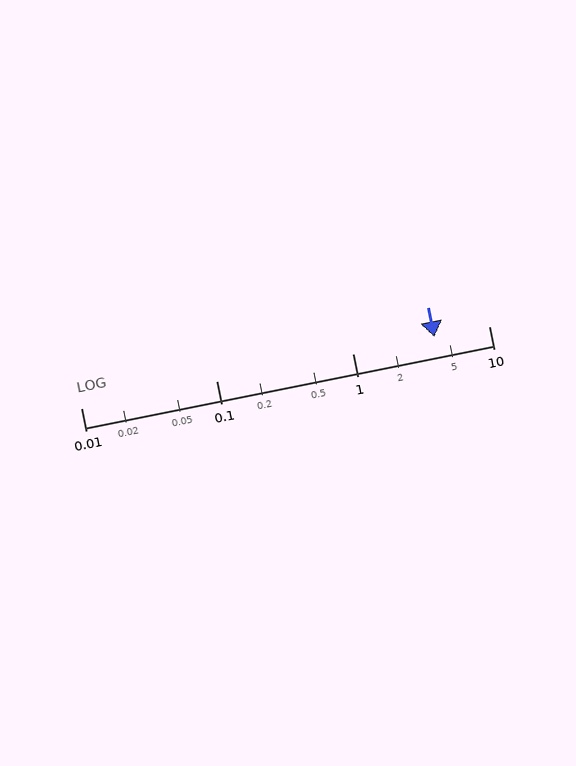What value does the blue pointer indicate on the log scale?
The pointer indicates approximately 4.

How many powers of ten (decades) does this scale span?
The scale spans 3 decades, from 0.01 to 10.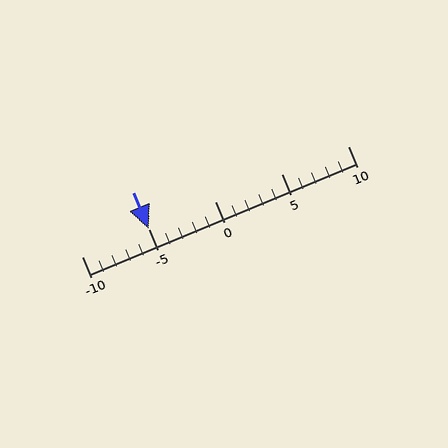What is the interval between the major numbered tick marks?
The major tick marks are spaced 5 units apart.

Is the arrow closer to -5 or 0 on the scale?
The arrow is closer to -5.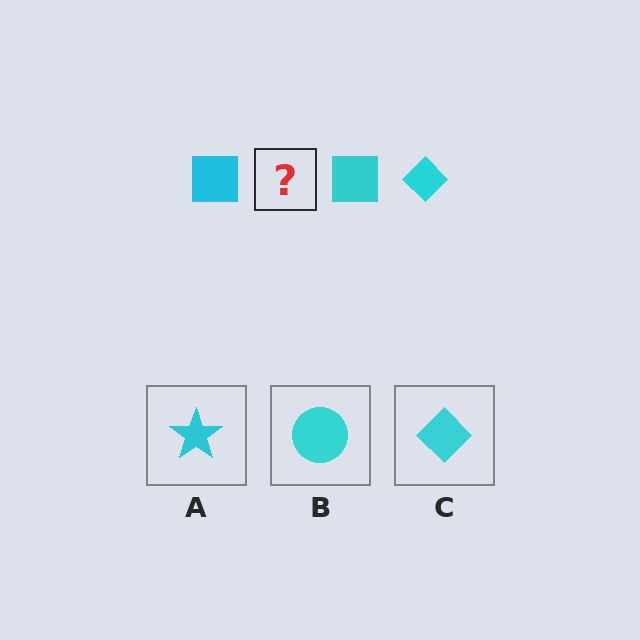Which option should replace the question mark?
Option C.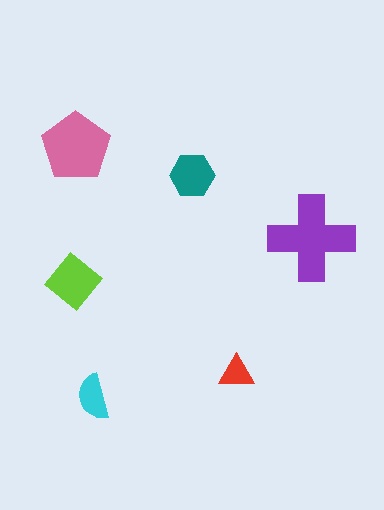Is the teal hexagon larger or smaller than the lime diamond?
Smaller.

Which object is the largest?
The purple cross.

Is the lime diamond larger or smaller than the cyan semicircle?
Larger.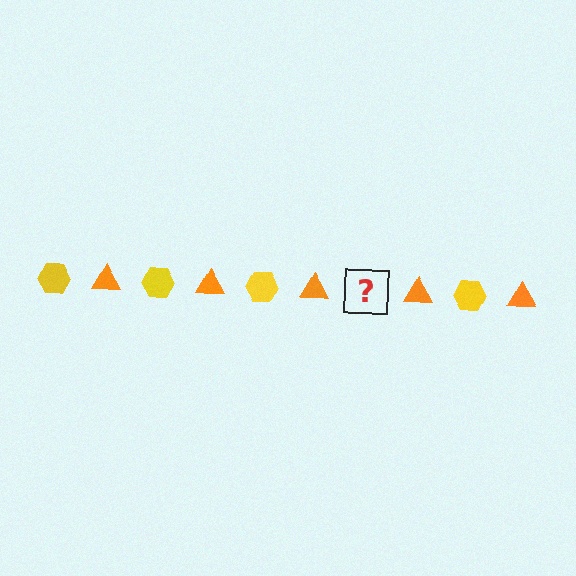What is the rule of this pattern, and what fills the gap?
The rule is that the pattern alternates between yellow hexagon and orange triangle. The gap should be filled with a yellow hexagon.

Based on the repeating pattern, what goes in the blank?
The blank should be a yellow hexagon.